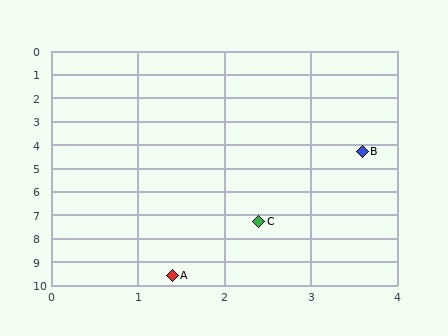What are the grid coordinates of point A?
Point A is at approximately (1.4, 9.6).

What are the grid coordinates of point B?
Point B is at approximately (3.6, 4.3).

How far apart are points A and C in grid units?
Points A and C are about 2.5 grid units apart.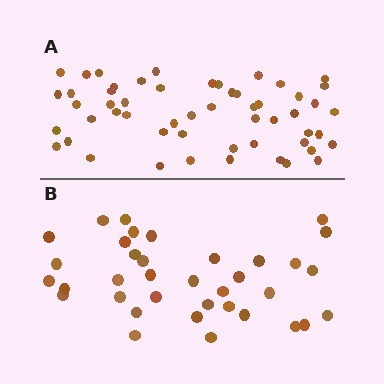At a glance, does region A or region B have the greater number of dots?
Region A (the top region) has more dots.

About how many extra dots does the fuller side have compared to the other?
Region A has approximately 20 more dots than region B.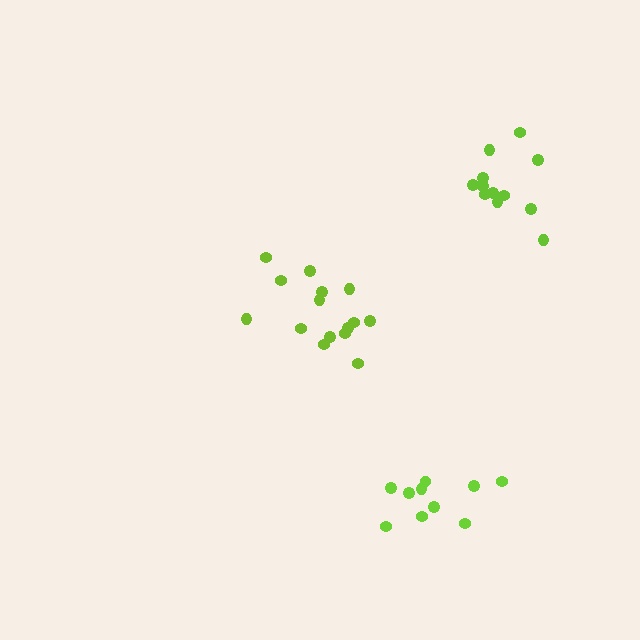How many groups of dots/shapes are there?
There are 3 groups.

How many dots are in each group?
Group 1: 15 dots, Group 2: 10 dots, Group 3: 12 dots (37 total).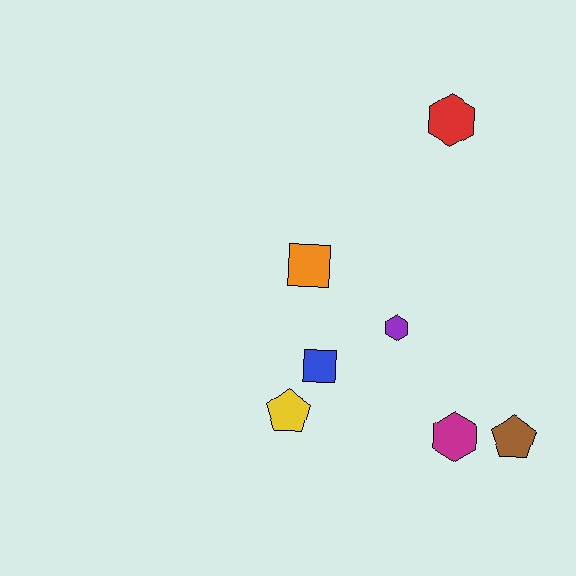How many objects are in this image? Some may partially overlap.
There are 7 objects.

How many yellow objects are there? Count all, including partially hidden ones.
There is 1 yellow object.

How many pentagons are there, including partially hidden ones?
There are 2 pentagons.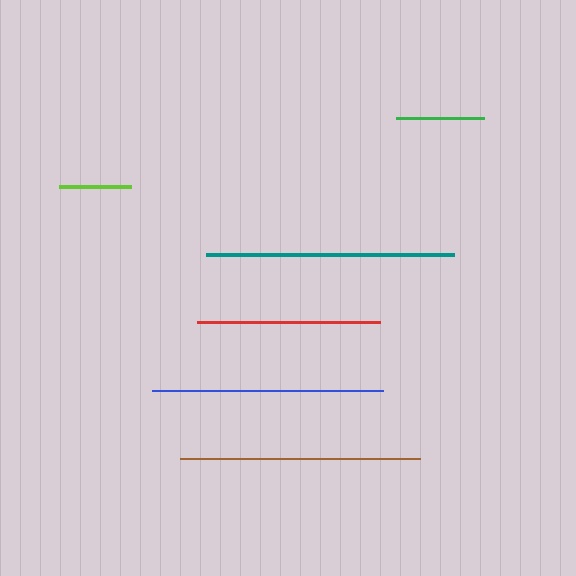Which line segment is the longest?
The teal line is the longest at approximately 248 pixels.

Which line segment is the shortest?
The lime line is the shortest at approximately 72 pixels.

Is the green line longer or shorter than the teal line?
The teal line is longer than the green line.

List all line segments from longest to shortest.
From longest to shortest: teal, brown, blue, red, green, lime.